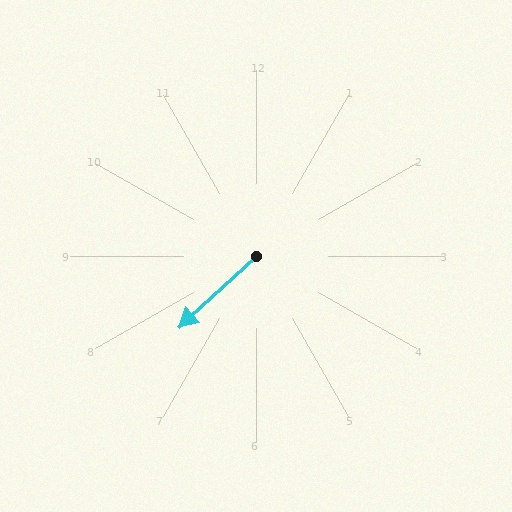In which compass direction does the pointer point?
Southwest.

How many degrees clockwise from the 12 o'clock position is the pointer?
Approximately 227 degrees.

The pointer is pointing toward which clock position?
Roughly 8 o'clock.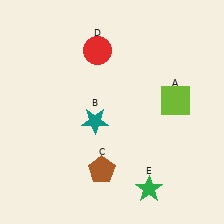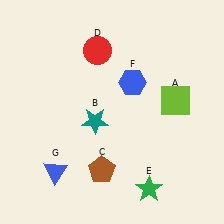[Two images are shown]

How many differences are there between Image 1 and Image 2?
There are 2 differences between the two images.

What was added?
A blue hexagon (F), a blue triangle (G) were added in Image 2.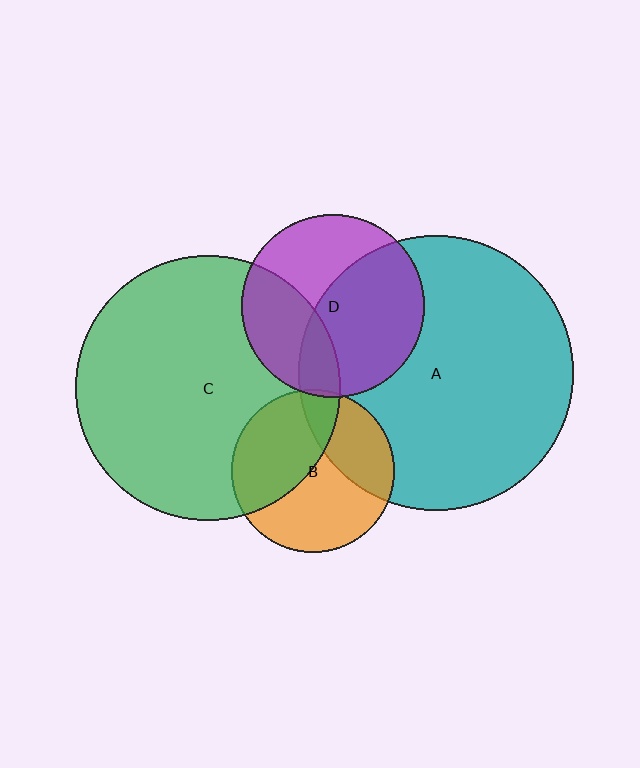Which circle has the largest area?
Circle A (teal).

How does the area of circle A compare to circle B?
Approximately 2.8 times.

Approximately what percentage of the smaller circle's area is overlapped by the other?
Approximately 30%.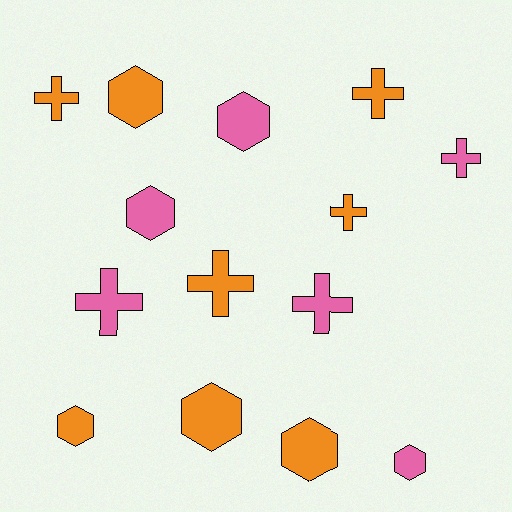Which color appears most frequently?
Orange, with 8 objects.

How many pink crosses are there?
There are 3 pink crosses.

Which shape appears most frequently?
Cross, with 7 objects.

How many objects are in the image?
There are 14 objects.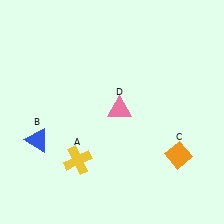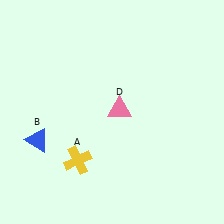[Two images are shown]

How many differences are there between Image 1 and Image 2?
There is 1 difference between the two images.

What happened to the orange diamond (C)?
The orange diamond (C) was removed in Image 2. It was in the bottom-right area of Image 1.